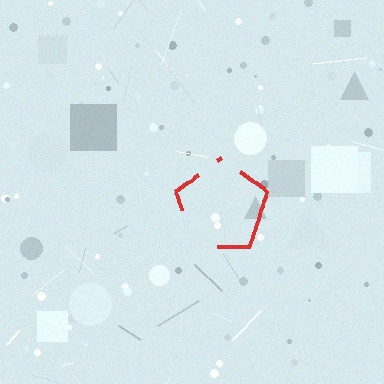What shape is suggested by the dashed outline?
The dashed outline suggests a pentagon.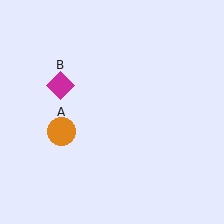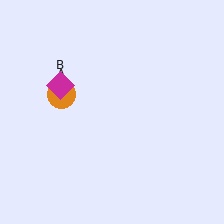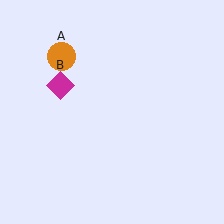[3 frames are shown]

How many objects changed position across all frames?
1 object changed position: orange circle (object A).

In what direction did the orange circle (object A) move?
The orange circle (object A) moved up.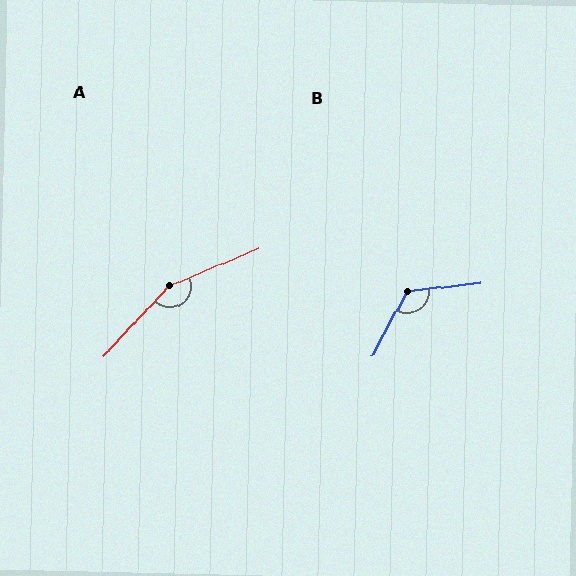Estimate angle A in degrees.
Approximately 156 degrees.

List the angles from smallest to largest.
B (125°), A (156°).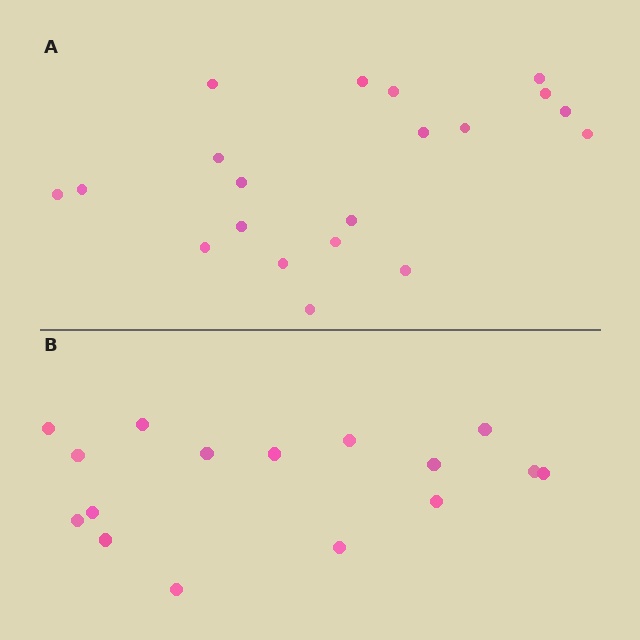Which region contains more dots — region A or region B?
Region A (the top region) has more dots.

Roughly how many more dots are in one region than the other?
Region A has about 4 more dots than region B.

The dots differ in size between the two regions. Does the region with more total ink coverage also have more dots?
No. Region B has more total ink coverage because its dots are larger, but region A actually contains more individual dots. Total area can be misleading — the number of items is what matters here.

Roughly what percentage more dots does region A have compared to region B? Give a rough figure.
About 25% more.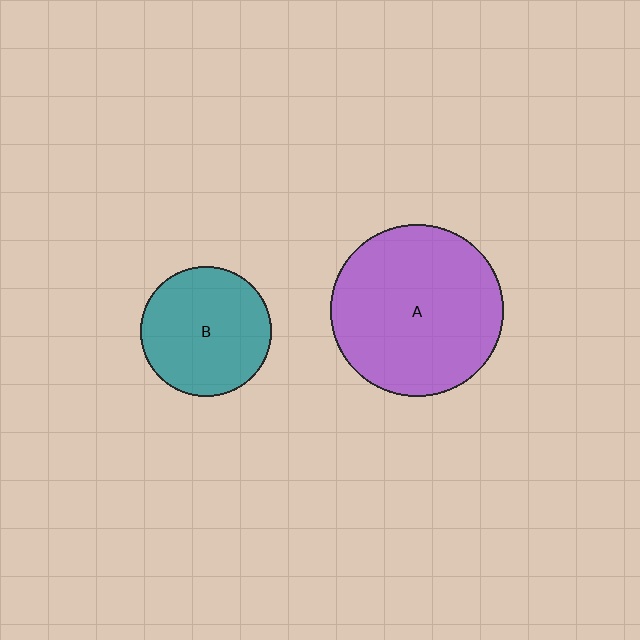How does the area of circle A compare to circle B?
Approximately 1.7 times.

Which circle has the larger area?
Circle A (purple).